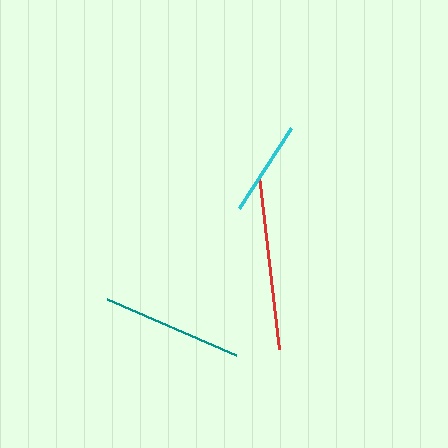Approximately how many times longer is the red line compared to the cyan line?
The red line is approximately 1.8 times the length of the cyan line.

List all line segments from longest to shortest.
From longest to shortest: red, teal, cyan.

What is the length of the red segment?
The red segment is approximately 174 pixels long.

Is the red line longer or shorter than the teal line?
The red line is longer than the teal line.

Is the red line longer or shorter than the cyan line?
The red line is longer than the cyan line.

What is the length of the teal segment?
The teal segment is approximately 141 pixels long.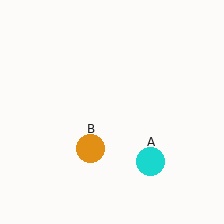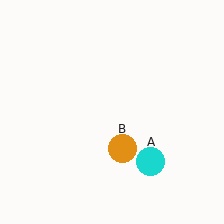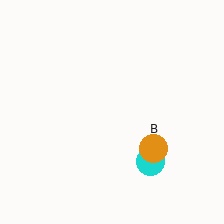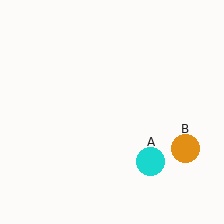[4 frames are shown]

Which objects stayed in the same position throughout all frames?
Cyan circle (object A) remained stationary.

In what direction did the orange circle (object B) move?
The orange circle (object B) moved right.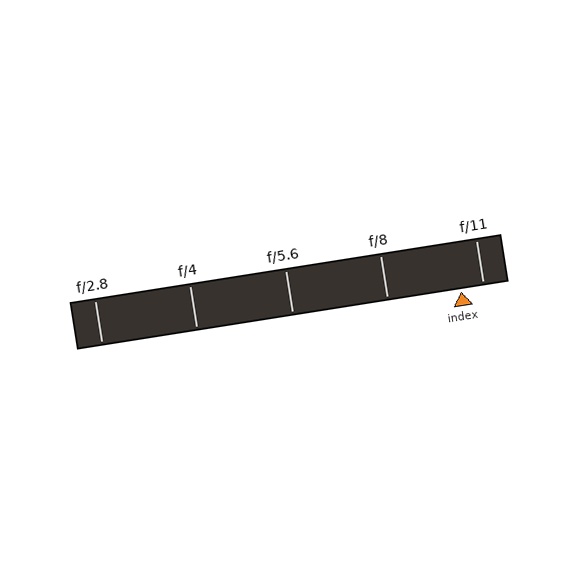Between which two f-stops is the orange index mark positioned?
The index mark is between f/8 and f/11.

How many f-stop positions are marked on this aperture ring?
There are 5 f-stop positions marked.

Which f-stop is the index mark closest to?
The index mark is closest to f/11.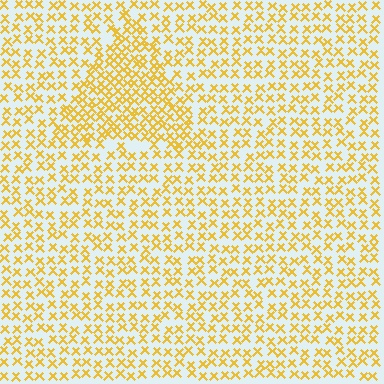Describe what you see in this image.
The image contains small yellow elements arranged at two different densities. A triangle-shaped region is visible where the elements are more densely packed than the surrounding area.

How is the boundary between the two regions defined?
The boundary is defined by a change in element density (approximately 1.7x ratio). All elements are the same color, size, and shape.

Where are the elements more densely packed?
The elements are more densely packed inside the triangle boundary.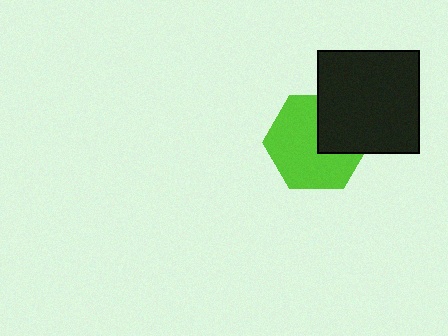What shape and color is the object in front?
The object in front is a black square.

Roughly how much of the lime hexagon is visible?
Most of it is visible (roughly 68%).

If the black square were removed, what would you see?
You would see the complete lime hexagon.